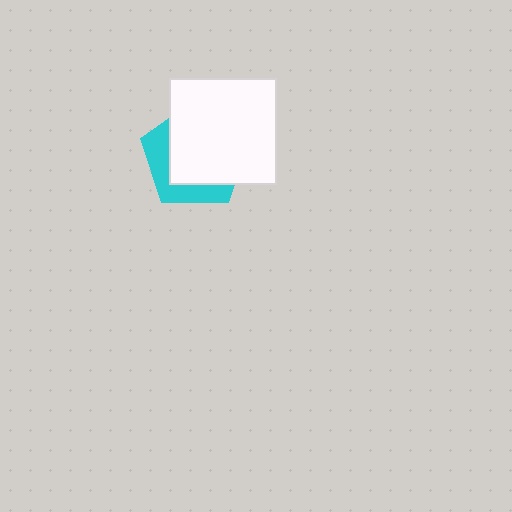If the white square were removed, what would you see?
You would see the complete cyan pentagon.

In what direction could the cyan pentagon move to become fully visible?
The cyan pentagon could move toward the lower-left. That would shift it out from behind the white square entirely.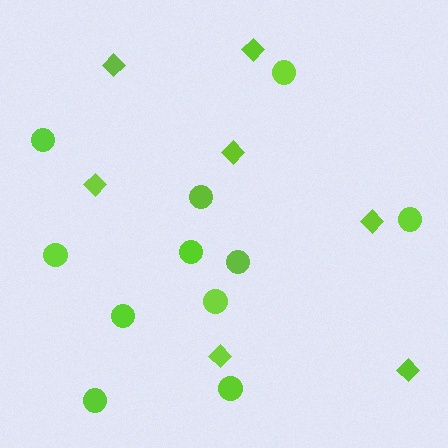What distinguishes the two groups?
There are 2 groups: one group of diamonds (7) and one group of circles (11).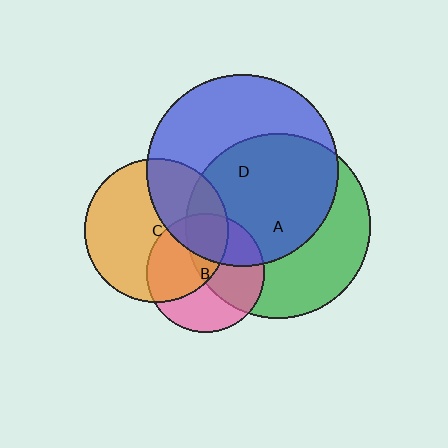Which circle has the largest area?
Circle D (blue).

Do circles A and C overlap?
Yes.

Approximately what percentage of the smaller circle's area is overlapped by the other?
Approximately 20%.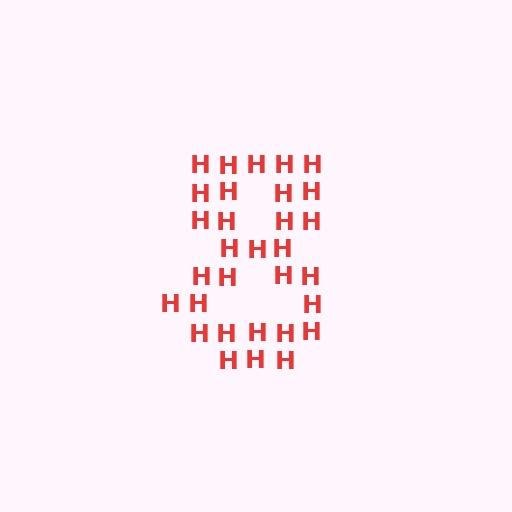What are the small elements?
The small elements are letter H's.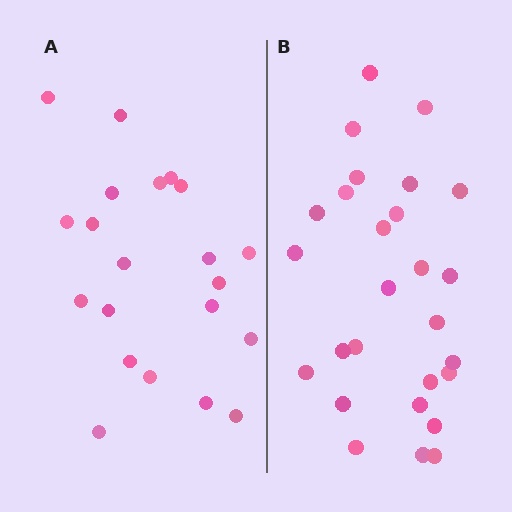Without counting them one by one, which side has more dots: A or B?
Region B (the right region) has more dots.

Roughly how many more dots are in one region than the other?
Region B has about 6 more dots than region A.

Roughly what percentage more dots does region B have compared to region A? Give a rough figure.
About 30% more.